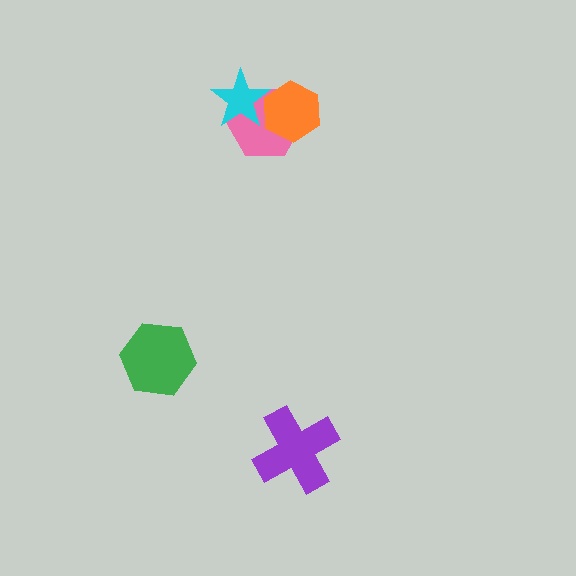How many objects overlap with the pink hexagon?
2 objects overlap with the pink hexagon.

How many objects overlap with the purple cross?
0 objects overlap with the purple cross.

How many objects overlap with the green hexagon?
0 objects overlap with the green hexagon.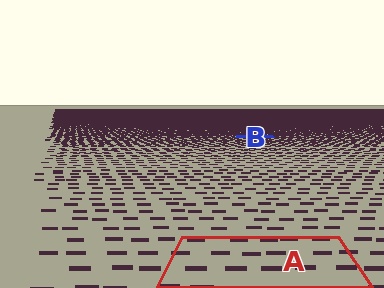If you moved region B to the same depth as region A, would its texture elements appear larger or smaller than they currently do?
They would appear larger. At a closer depth, the same texture elements are projected at a bigger on-screen size.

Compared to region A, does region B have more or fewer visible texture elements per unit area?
Region B has more texture elements per unit area — they are packed more densely because it is farther away.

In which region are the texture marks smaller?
The texture marks are smaller in region B, because it is farther away.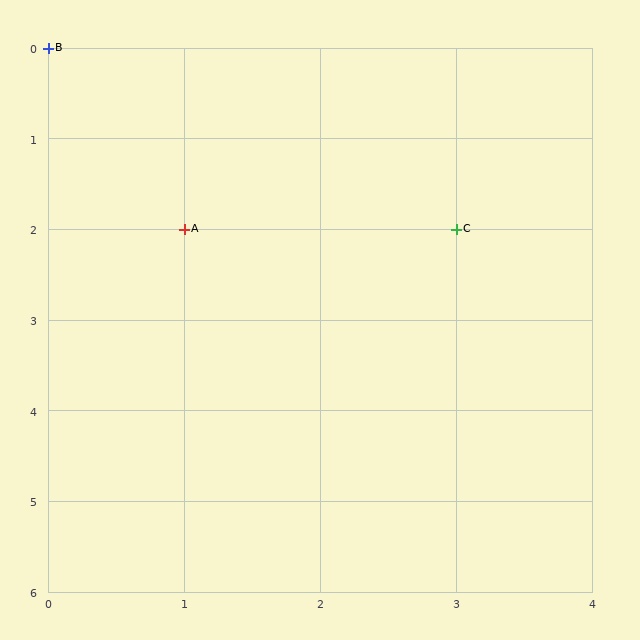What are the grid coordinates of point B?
Point B is at grid coordinates (0, 0).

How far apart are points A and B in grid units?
Points A and B are 1 column and 2 rows apart (about 2.2 grid units diagonally).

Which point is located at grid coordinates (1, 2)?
Point A is at (1, 2).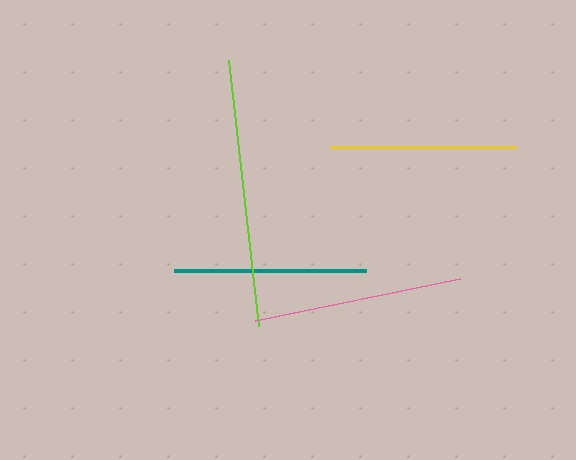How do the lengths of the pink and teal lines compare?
The pink and teal lines are approximately the same length.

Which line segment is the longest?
The lime line is the longest at approximately 268 pixels.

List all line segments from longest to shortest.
From longest to shortest: lime, pink, teal, yellow.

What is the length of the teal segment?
The teal segment is approximately 192 pixels long.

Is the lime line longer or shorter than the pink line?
The lime line is longer than the pink line.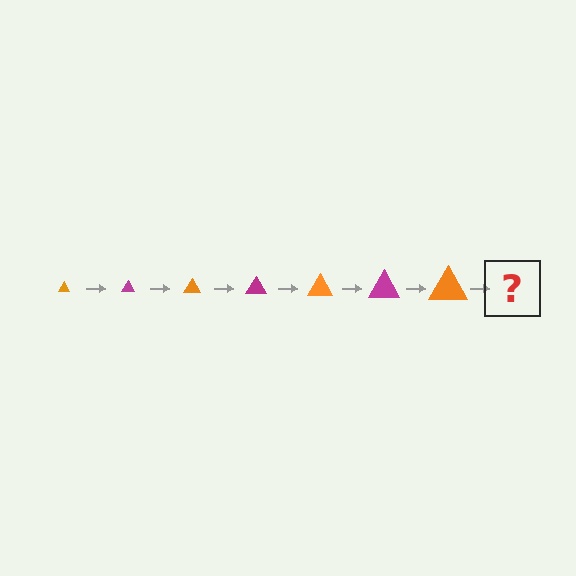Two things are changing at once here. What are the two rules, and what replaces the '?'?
The two rules are that the triangle grows larger each step and the color cycles through orange and magenta. The '?' should be a magenta triangle, larger than the previous one.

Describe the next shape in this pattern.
It should be a magenta triangle, larger than the previous one.